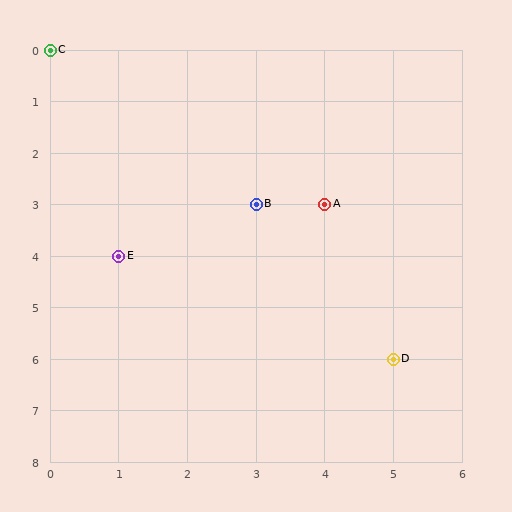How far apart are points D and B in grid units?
Points D and B are 2 columns and 3 rows apart (about 3.6 grid units diagonally).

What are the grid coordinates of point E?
Point E is at grid coordinates (1, 4).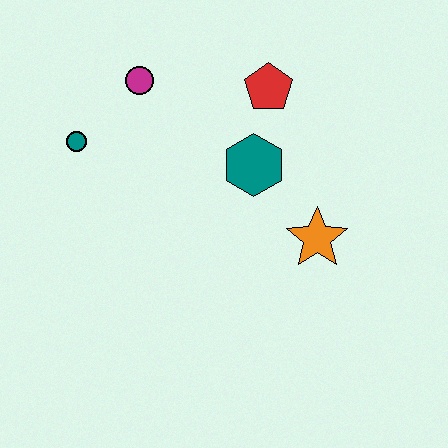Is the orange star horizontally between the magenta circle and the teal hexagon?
No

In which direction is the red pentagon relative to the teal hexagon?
The red pentagon is above the teal hexagon.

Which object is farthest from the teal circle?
The orange star is farthest from the teal circle.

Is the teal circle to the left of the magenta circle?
Yes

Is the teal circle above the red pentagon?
No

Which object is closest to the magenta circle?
The teal circle is closest to the magenta circle.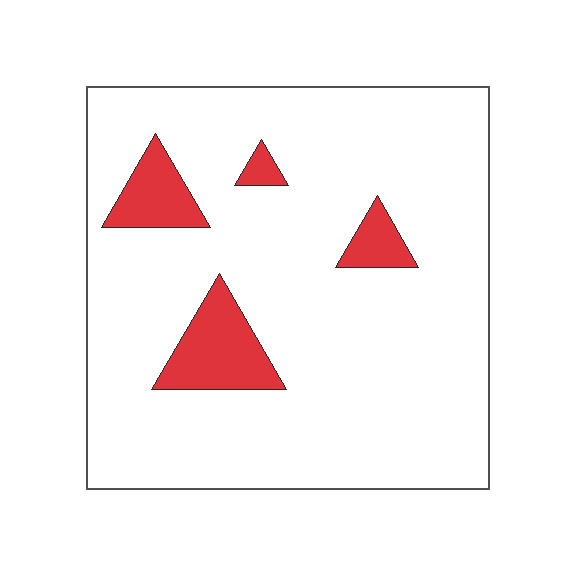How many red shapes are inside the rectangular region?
4.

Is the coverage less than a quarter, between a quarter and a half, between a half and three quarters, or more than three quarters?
Less than a quarter.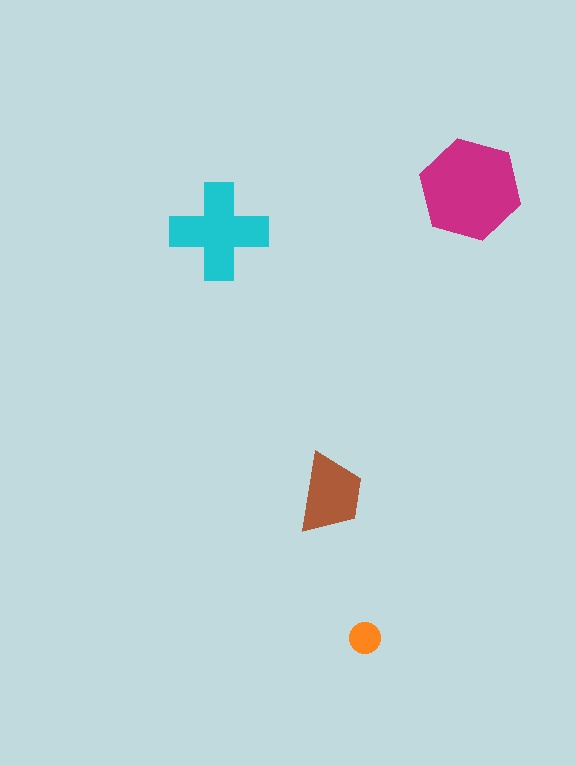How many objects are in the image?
There are 4 objects in the image.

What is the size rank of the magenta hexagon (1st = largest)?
1st.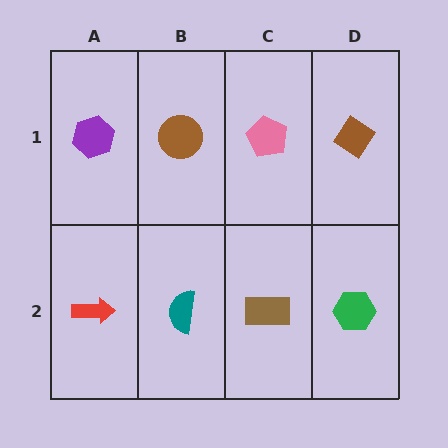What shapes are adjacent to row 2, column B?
A brown circle (row 1, column B), a red arrow (row 2, column A), a brown rectangle (row 2, column C).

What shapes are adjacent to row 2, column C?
A pink pentagon (row 1, column C), a teal semicircle (row 2, column B), a green hexagon (row 2, column D).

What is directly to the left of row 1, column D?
A pink pentagon.